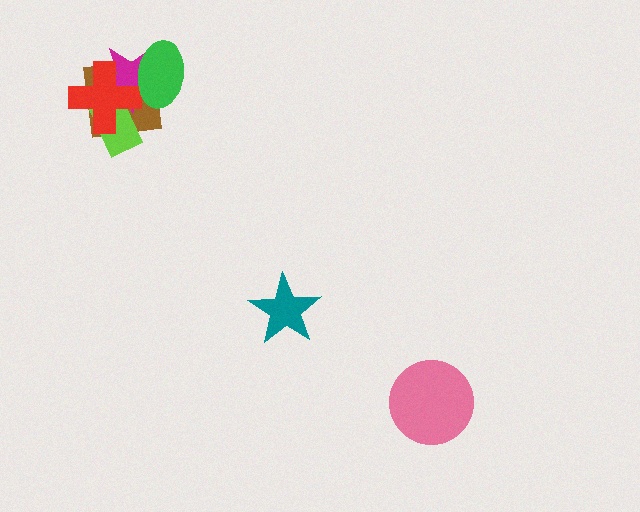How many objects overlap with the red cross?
4 objects overlap with the red cross.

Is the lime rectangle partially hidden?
Yes, it is partially covered by another shape.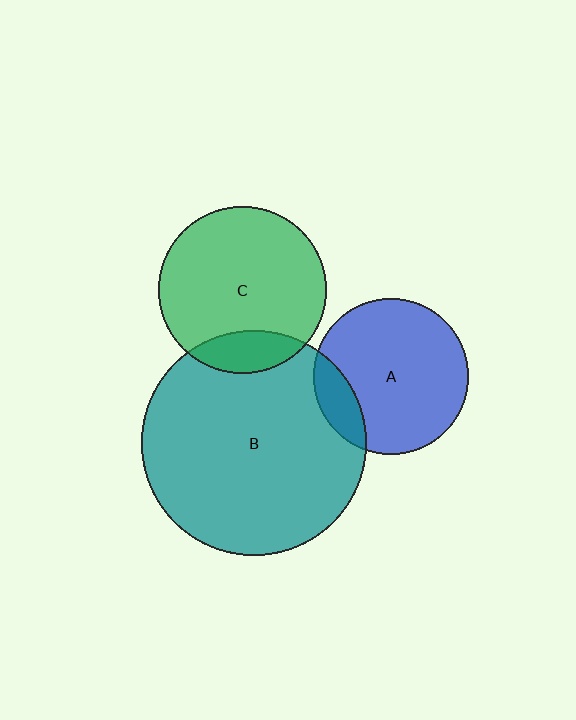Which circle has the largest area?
Circle B (teal).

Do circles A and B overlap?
Yes.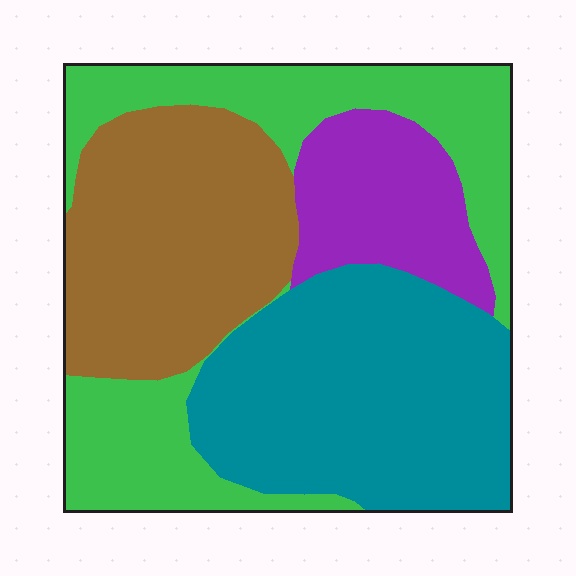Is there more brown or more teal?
Teal.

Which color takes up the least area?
Purple, at roughly 15%.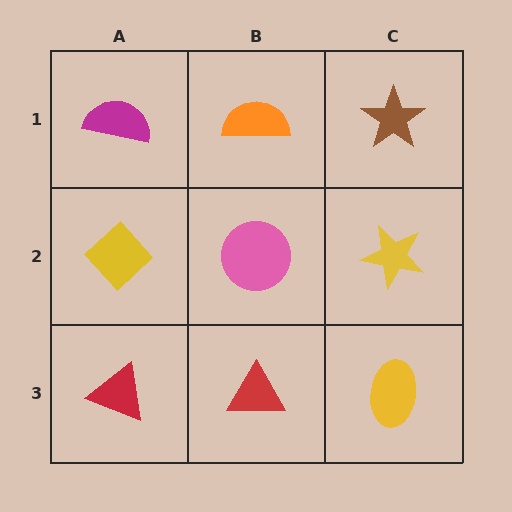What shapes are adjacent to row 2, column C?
A brown star (row 1, column C), a yellow ellipse (row 3, column C), a pink circle (row 2, column B).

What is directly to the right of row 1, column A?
An orange semicircle.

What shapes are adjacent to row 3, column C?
A yellow star (row 2, column C), a red triangle (row 3, column B).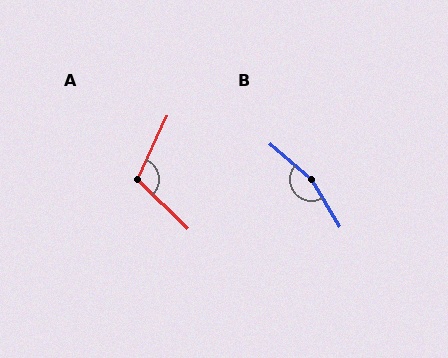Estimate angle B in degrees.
Approximately 161 degrees.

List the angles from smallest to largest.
A (110°), B (161°).